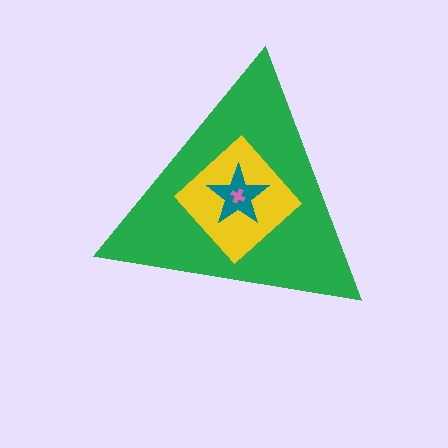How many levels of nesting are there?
4.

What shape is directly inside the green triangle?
The yellow diamond.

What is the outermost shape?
The green triangle.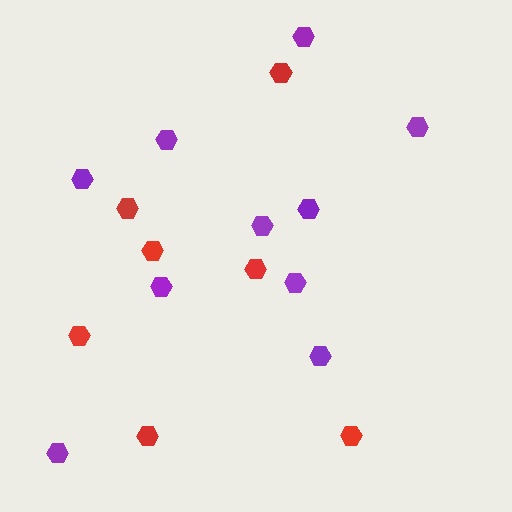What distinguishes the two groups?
There are 2 groups: one group of purple hexagons (10) and one group of red hexagons (7).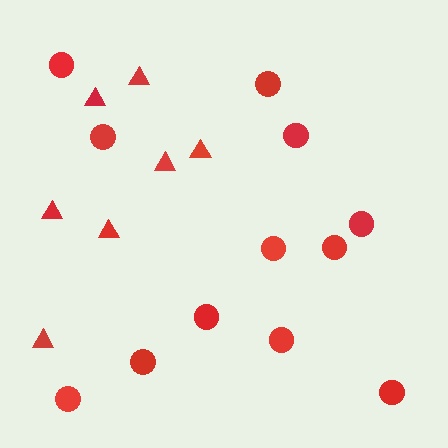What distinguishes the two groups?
There are 2 groups: one group of circles (12) and one group of triangles (7).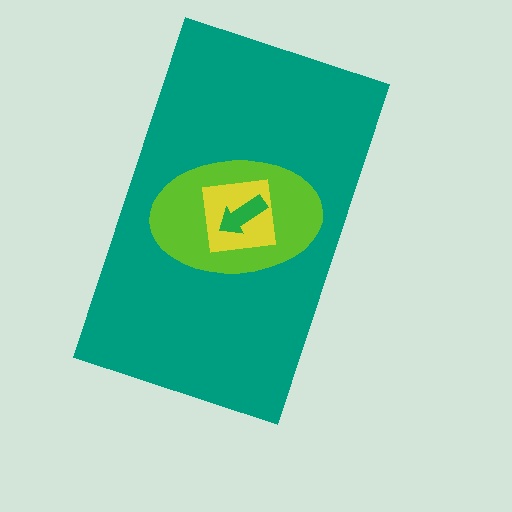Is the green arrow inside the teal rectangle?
Yes.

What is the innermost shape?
The green arrow.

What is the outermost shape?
The teal rectangle.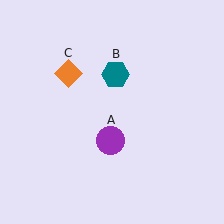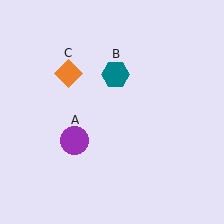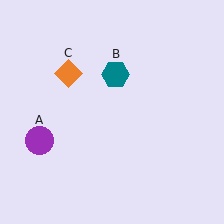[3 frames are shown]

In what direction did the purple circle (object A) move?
The purple circle (object A) moved left.